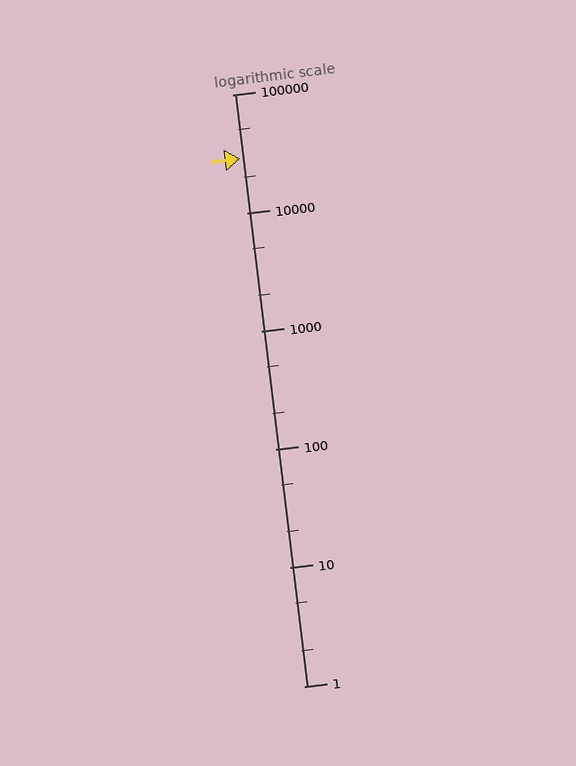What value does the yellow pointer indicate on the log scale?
The pointer indicates approximately 29000.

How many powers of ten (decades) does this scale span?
The scale spans 5 decades, from 1 to 100000.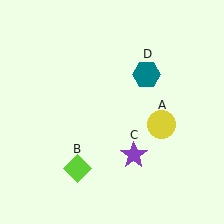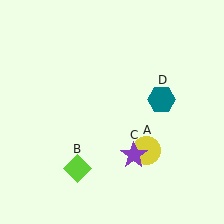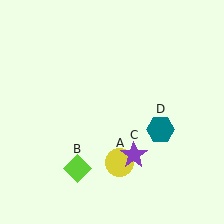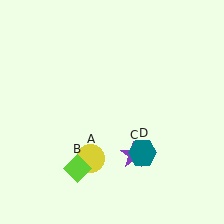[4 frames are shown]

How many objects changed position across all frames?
2 objects changed position: yellow circle (object A), teal hexagon (object D).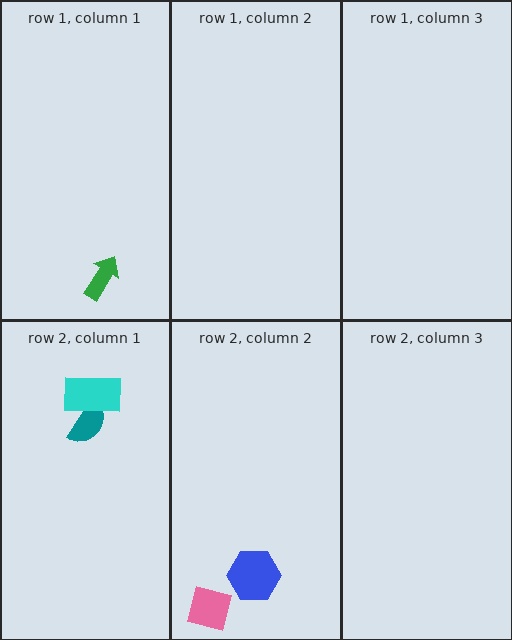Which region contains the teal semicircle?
The row 2, column 1 region.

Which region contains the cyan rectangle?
The row 2, column 1 region.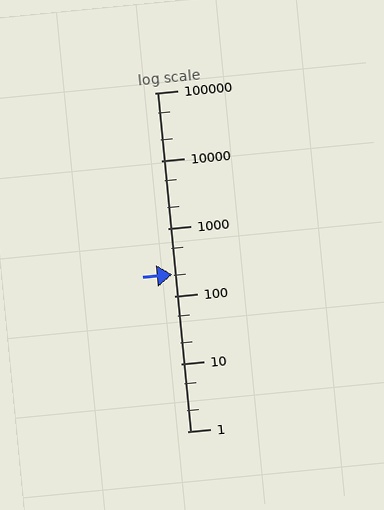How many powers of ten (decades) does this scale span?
The scale spans 5 decades, from 1 to 100000.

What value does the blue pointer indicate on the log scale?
The pointer indicates approximately 210.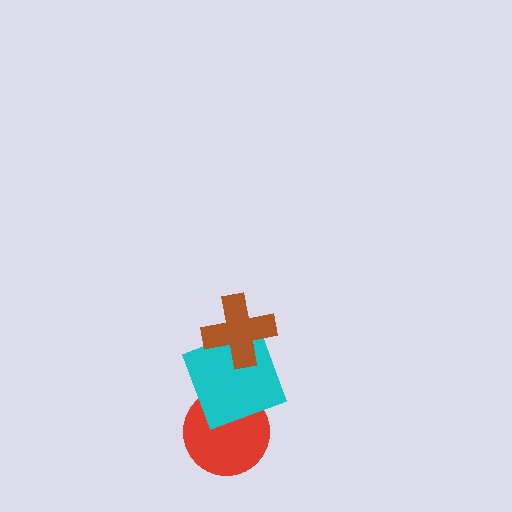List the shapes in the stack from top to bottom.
From top to bottom: the brown cross, the cyan square, the red circle.